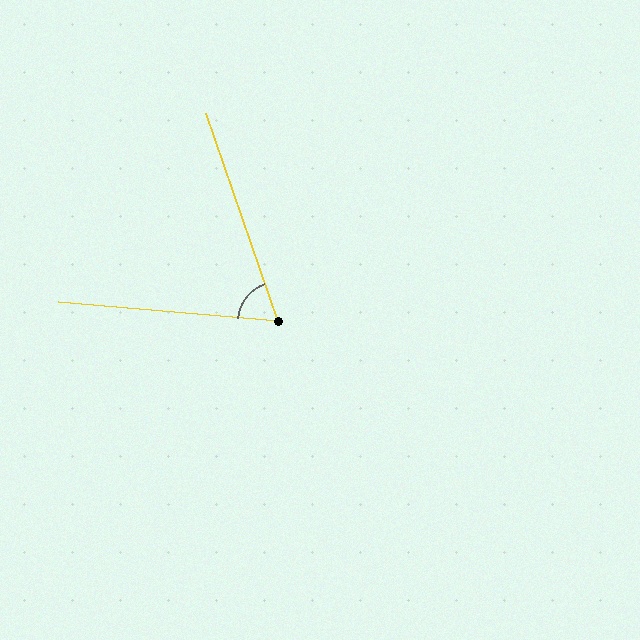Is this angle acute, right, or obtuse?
It is acute.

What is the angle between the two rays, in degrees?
Approximately 66 degrees.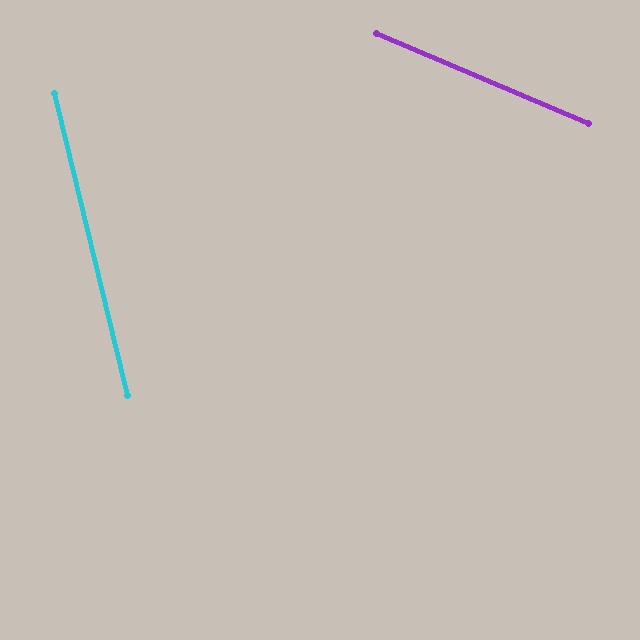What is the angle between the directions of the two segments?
Approximately 53 degrees.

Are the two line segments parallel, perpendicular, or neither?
Neither parallel nor perpendicular — they differ by about 53°.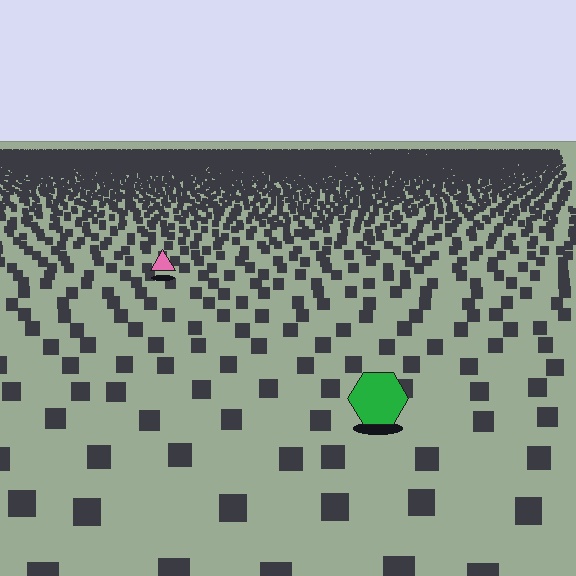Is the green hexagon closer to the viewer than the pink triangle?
Yes. The green hexagon is closer — you can tell from the texture gradient: the ground texture is coarser near it.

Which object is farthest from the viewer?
The pink triangle is farthest from the viewer. It appears smaller and the ground texture around it is denser.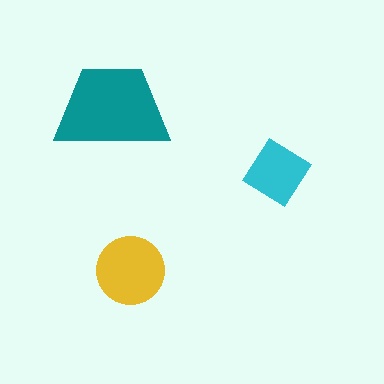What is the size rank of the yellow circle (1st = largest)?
2nd.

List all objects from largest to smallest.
The teal trapezoid, the yellow circle, the cyan diamond.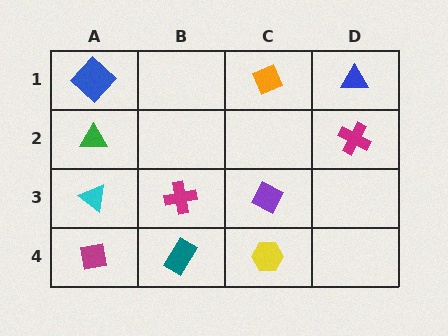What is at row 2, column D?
A magenta cross.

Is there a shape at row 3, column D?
No, that cell is empty.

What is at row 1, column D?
A blue triangle.